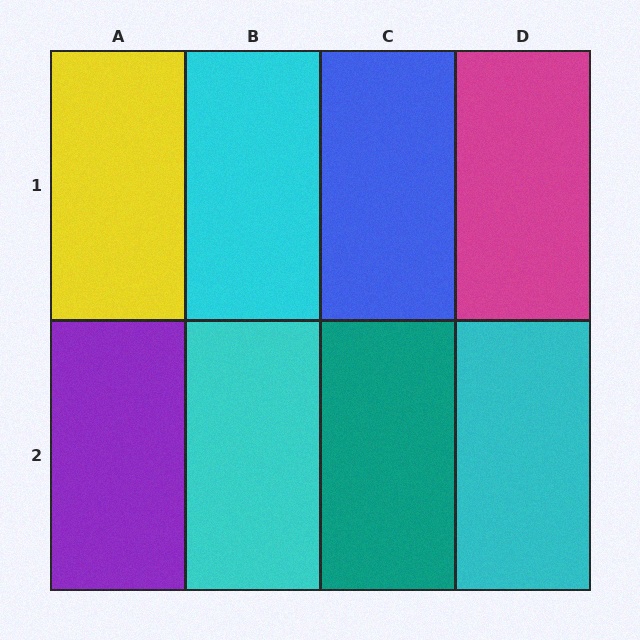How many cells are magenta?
1 cell is magenta.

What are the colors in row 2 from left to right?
Purple, cyan, teal, cyan.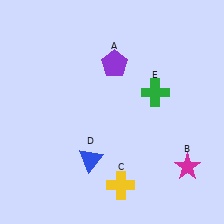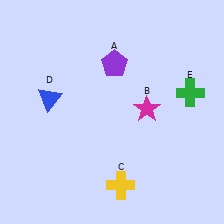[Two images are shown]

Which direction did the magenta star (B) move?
The magenta star (B) moved up.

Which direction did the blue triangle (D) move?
The blue triangle (D) moved up.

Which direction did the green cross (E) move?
The green cross (E) moved right.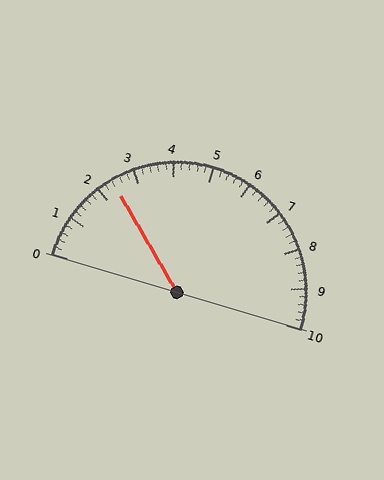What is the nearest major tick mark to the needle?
The nearest major tick mark is 2.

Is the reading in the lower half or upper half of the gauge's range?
The reading is in the lower half of the range (0 to 10).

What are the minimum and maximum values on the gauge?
The gauge ranges from 0 to 10.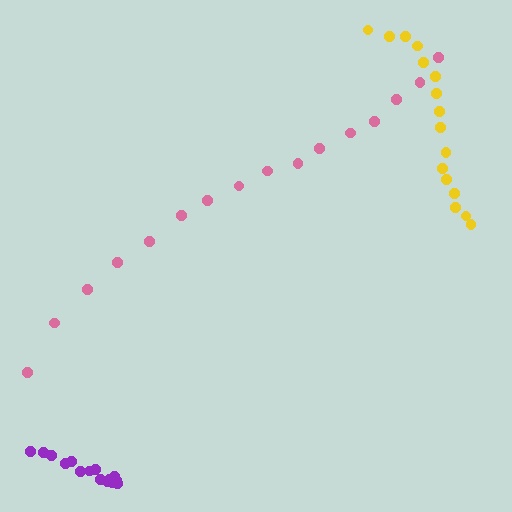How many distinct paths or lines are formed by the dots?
There are 3 distinct paths.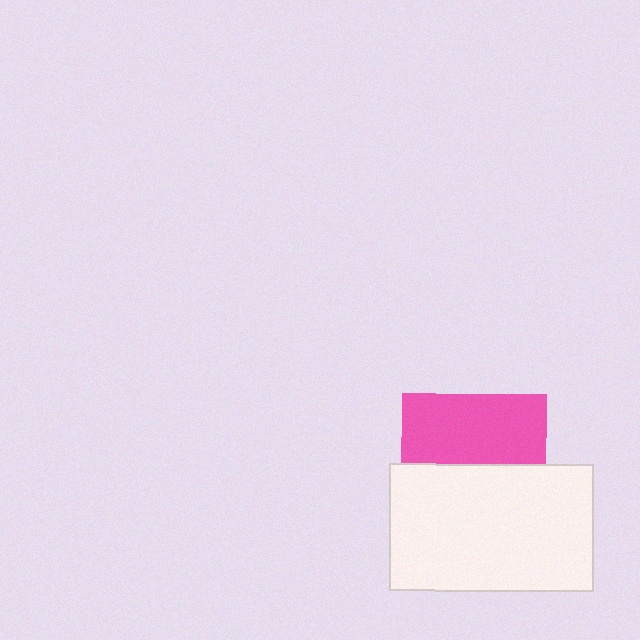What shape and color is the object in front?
The object in front is a white rectangle.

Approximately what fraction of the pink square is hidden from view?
Roughly 51% of the pink square is hidden behind the white rectangle.